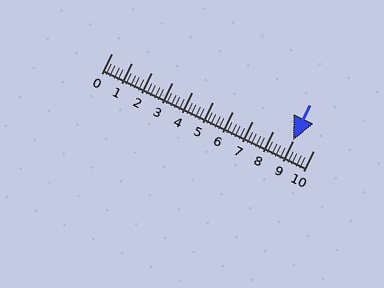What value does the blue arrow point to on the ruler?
The blue arrow points to approximately 9.0.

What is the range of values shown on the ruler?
The ruler shows values from 0 to 10.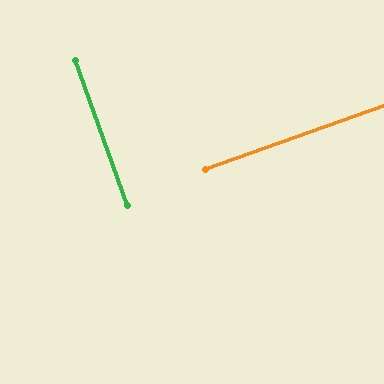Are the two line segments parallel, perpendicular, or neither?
Perpendicular — they meet at approximately 90°.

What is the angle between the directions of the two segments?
Approximately 90 degrees.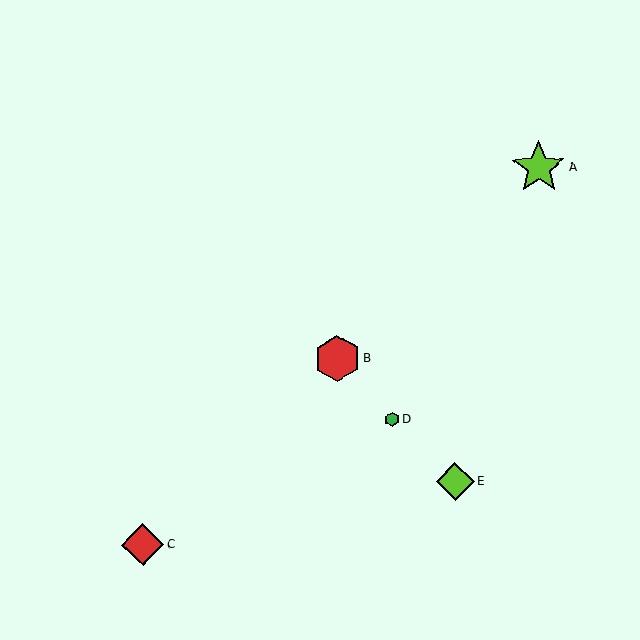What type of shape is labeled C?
Shape C is a red diamond.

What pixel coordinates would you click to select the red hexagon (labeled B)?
Click at (337, 358) to select the red hexagon B.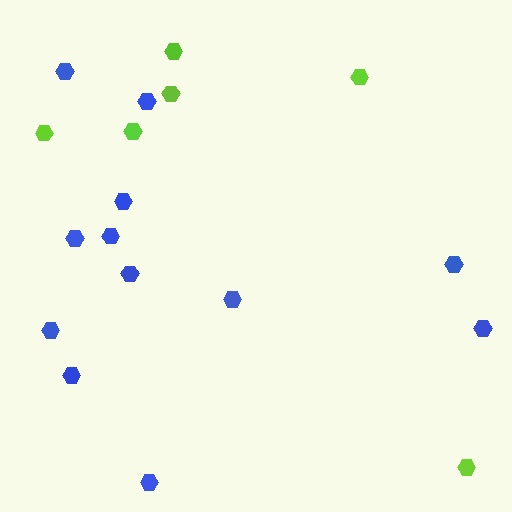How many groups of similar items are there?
There are 2 groups: one group of lime hexagons (6) and one group of blue hexagons (12).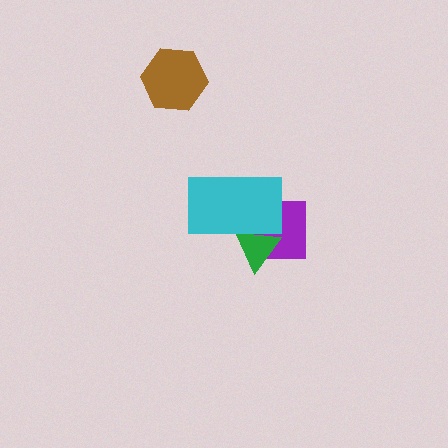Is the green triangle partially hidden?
Yes, it is partially covered by another shape.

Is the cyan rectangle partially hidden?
No, no other shape covers it.